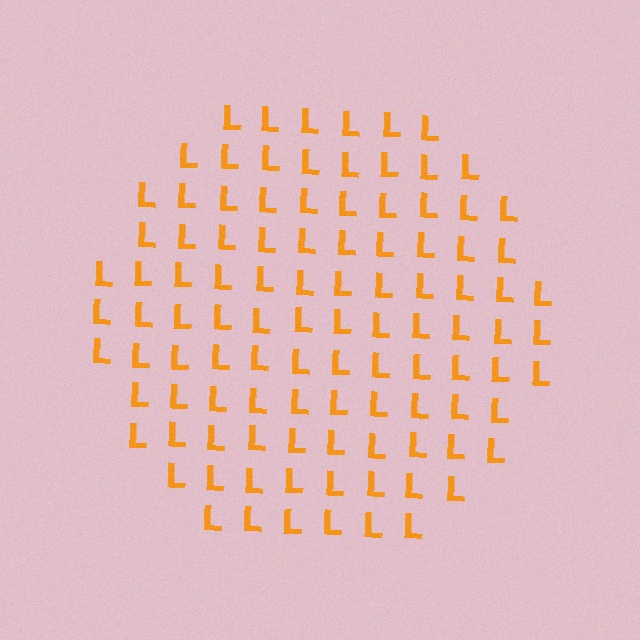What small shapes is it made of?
It is made of small letter L's.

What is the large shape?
The large shape is a circle.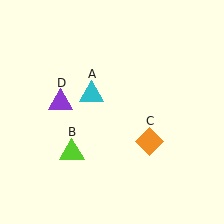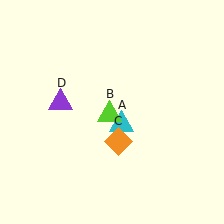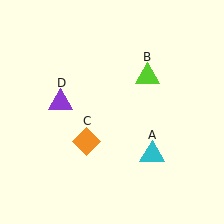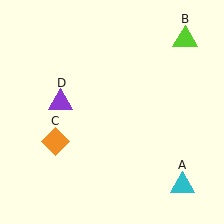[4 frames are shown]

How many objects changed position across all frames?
3 objects changed position: cyan triangle (object A), lime triangle (object B), orange diamond (object C).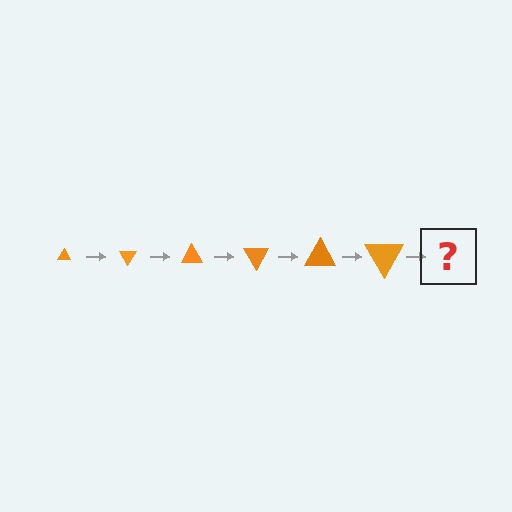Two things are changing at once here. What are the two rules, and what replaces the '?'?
The two rules are that the triangle grows larger each step and it rotates 60 degrees each step. The '?' should be a triangle, larger than the previous one and rotated 360 degrees from the start.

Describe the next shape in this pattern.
It should be a triangle, larger than the previous one and rotated 360 degrees from the start.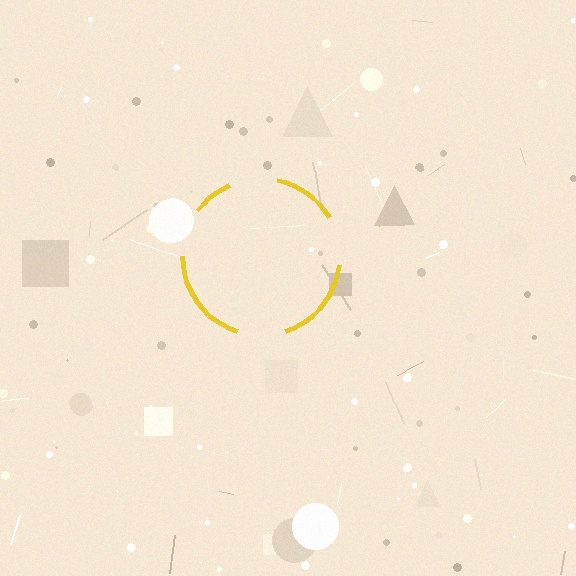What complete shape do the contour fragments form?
The contour fragments form a circle.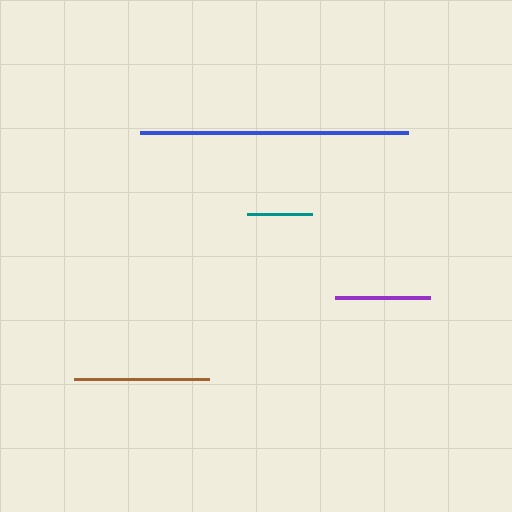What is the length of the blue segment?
The blue segment is approximately 268 pixels long.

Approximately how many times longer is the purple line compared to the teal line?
The purple line is approximately 1.4 times the length of the teal line.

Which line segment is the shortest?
The teal line is the shortest at approximately 66 pixels.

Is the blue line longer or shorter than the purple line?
The blue line is longer than the purple line.